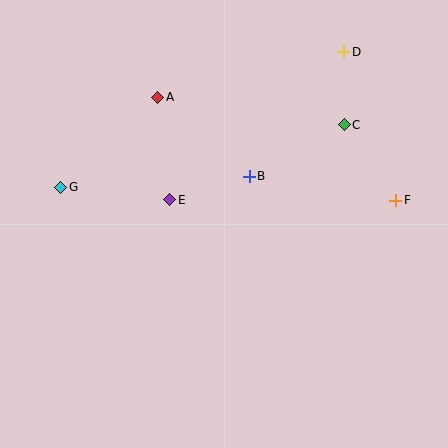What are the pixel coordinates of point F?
Point F is at (396, 200).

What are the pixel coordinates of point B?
Point B is at (249, 176).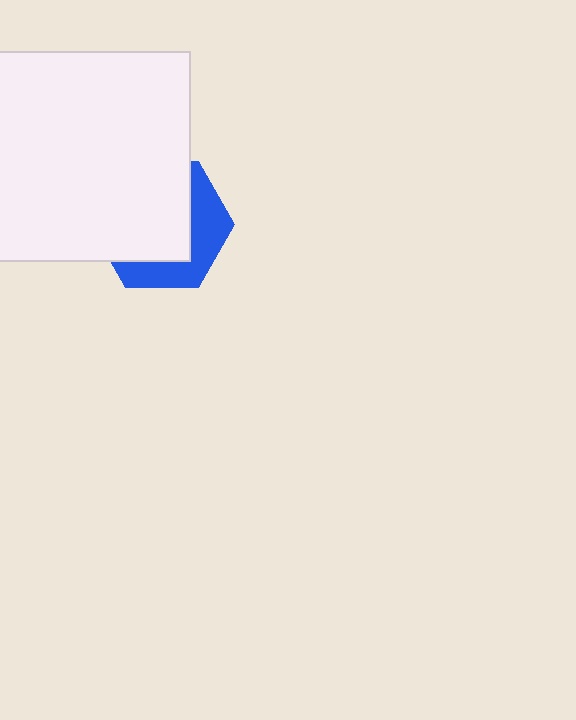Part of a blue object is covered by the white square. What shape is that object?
It is a hexagon.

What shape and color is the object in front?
The object in front is a white square.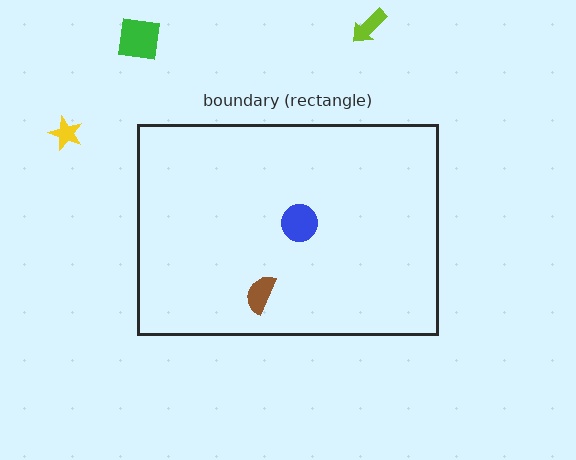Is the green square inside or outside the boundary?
Outside.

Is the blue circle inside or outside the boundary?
Inside.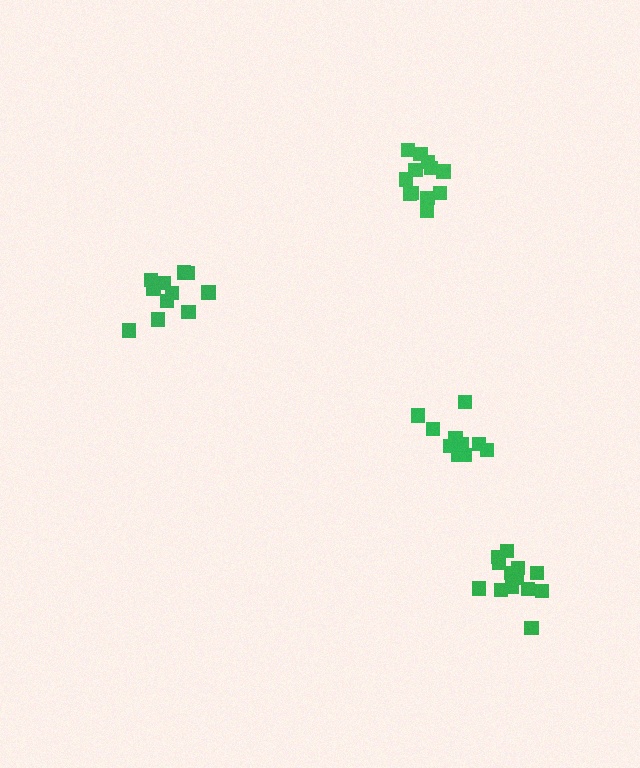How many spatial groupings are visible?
There are 4 spatial groupings.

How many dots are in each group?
Group 1: 11 dots, Group 2: 12 dots, Group 3: 14 dots, Group 4: 10 dots (47 total).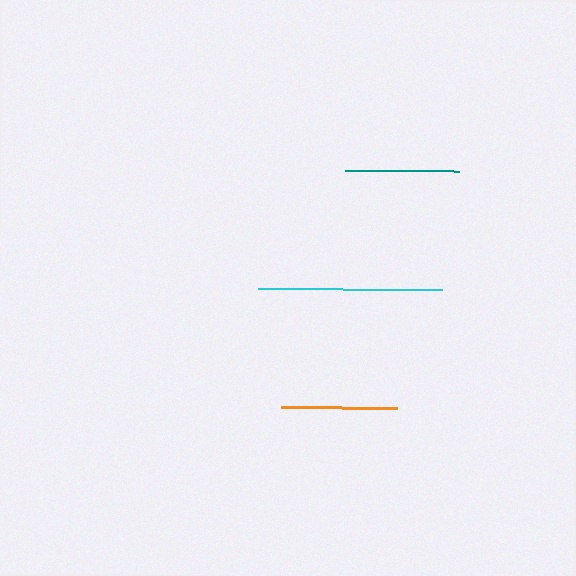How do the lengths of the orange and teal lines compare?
The orange and teal lines are approximately the same length.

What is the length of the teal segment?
The teal segment is approximately 113 pixels long.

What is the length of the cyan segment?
The cyan segment is approximately 184 pixels long.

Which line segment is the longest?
The cyan line is the longest at approximately 184 pixels.